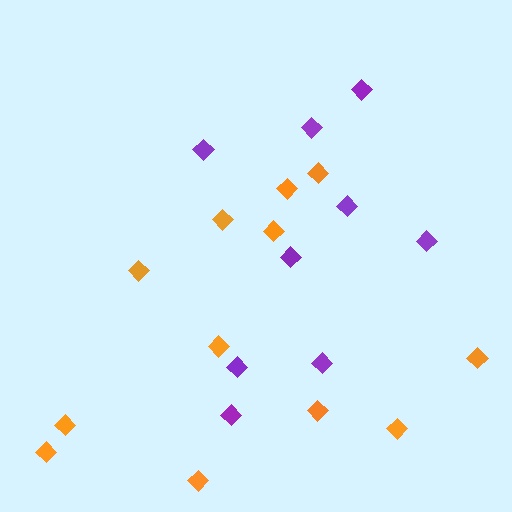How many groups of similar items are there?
There are 2 groups: one group of orange diamonds (12) and one group of purple diamonds (9).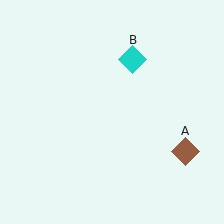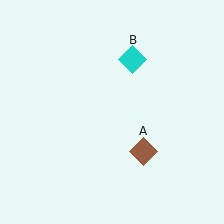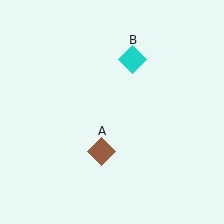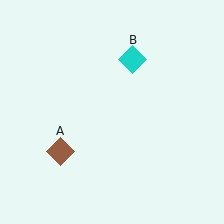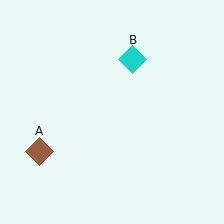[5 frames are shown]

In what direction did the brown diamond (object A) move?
The brown diamond (object A) moved left.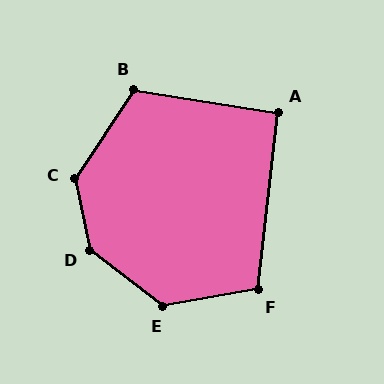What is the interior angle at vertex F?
Approximately 106 degrees (obtuse).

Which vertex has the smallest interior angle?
A, at approximately 92 degrees.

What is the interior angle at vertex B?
Approximately 115 degrees (obtuse).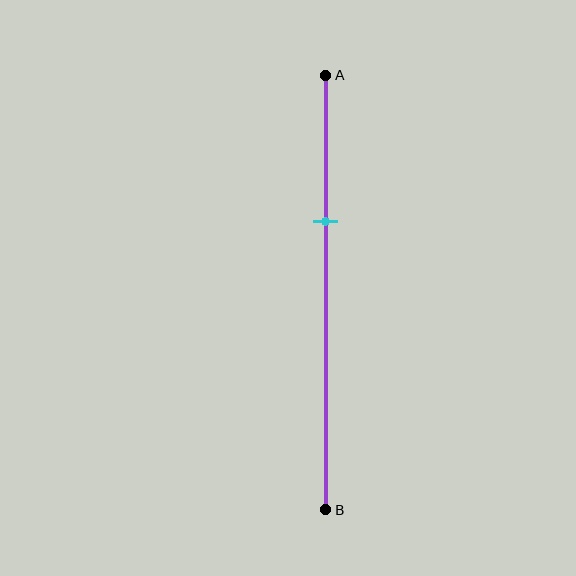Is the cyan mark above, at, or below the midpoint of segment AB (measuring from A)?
The cyan mark is above the midpoint of segment AB.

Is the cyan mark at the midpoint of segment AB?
No, the mark is at about 35% from A, not at the 50% midpoint.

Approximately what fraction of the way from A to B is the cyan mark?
The cyan mark is approximately 35% of the way from A to B.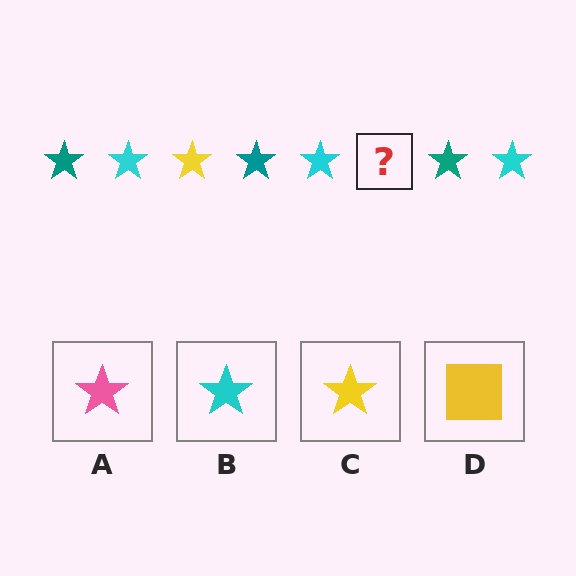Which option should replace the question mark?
Option C.